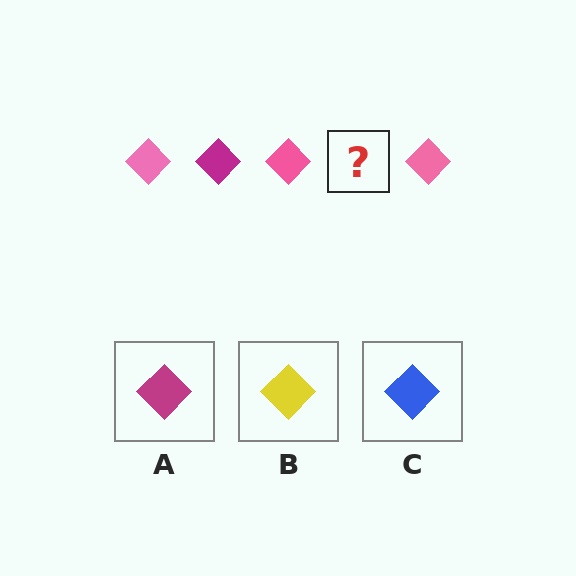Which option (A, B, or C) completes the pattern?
A.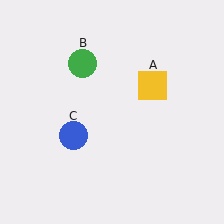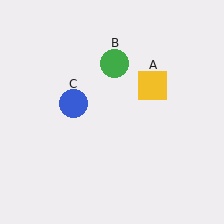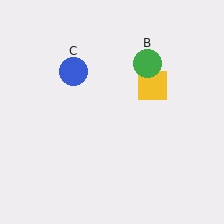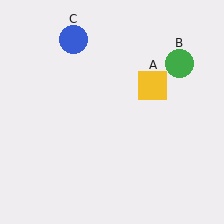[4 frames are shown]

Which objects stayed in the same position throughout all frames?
Yellow square (object A) remained stationary.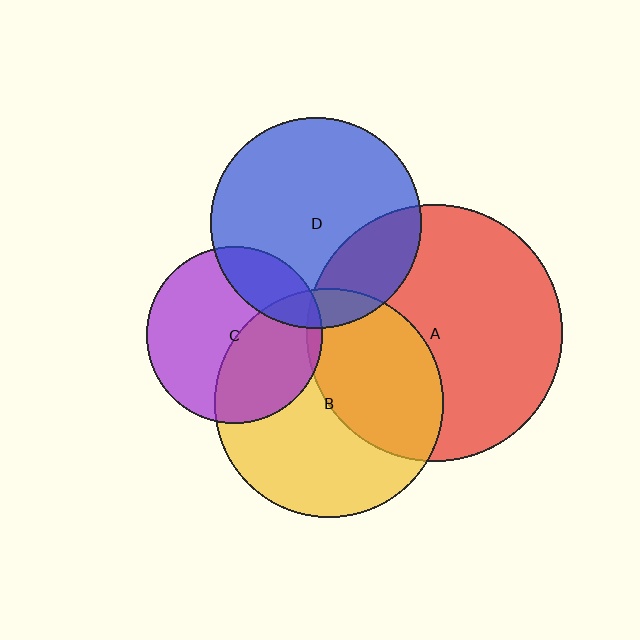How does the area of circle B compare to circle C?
Approximately 1.7 times.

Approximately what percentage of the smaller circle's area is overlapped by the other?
Approximately 5%.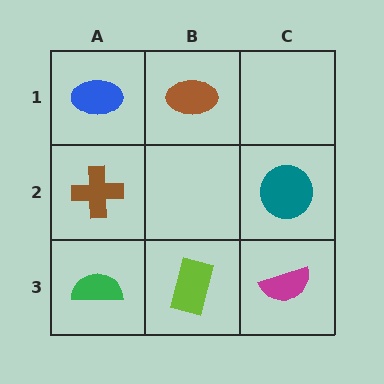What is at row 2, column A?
A brown cross.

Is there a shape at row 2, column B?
No, that cell is empty.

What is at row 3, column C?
A magenta semicircle.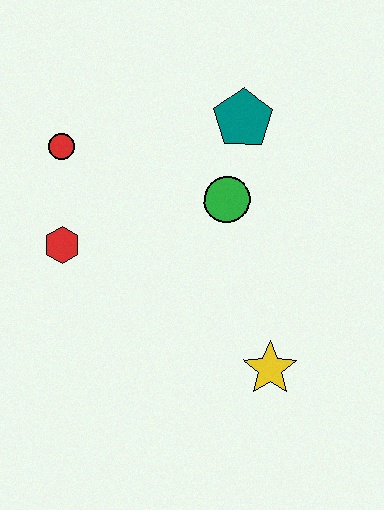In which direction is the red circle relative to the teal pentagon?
The red circle is to the left of the teal pentagon.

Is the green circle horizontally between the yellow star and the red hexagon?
Yes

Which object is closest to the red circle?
The red hexagon is closest to the red circle.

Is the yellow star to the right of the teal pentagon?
Yes